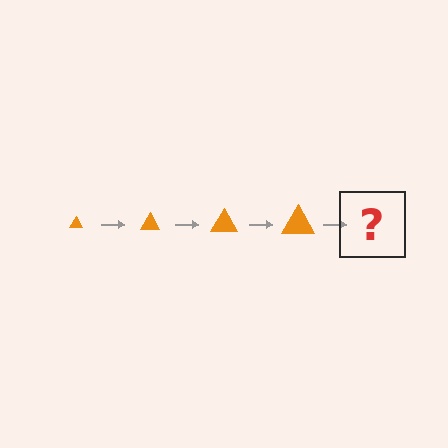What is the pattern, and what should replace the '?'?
The pattern is that the triangle gets progressively larger each step. The '?' should be an orange triangle, larger than the previous one.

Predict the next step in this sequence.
The next step is an orange triangle, larger than the previous one.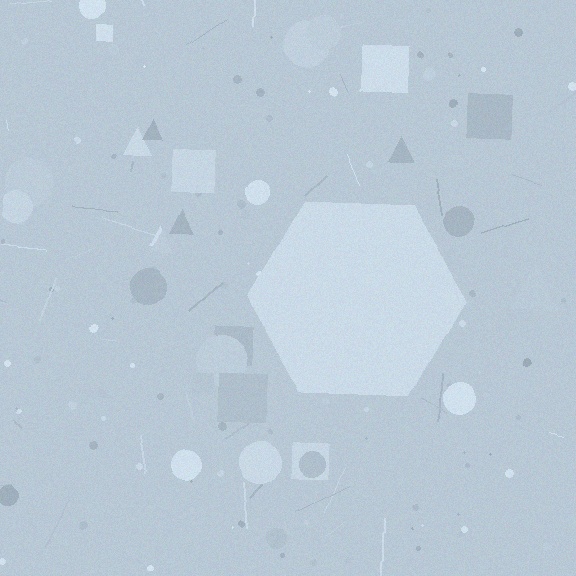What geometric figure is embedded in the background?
A hexagon is embedded in the background.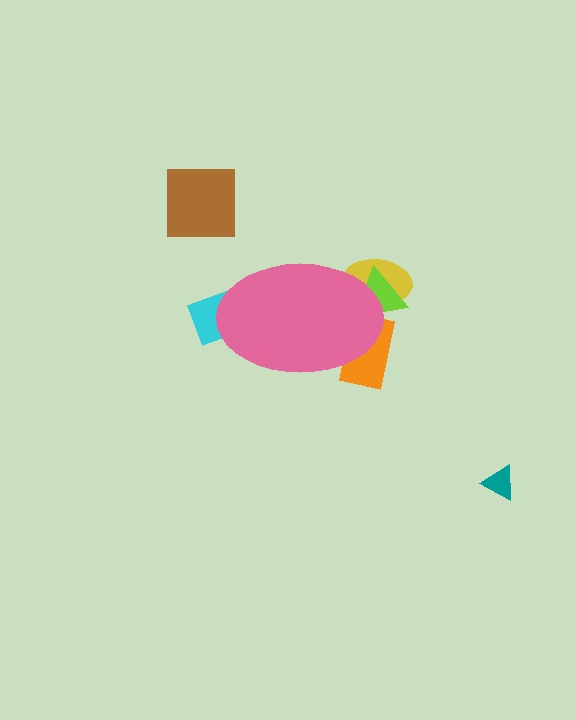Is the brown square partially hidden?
No, the brown square is fully visible.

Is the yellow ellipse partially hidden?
Yes, the yellow ellipse is partially hidden behind the pink ellipse.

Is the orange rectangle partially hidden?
Yes, the orange rectangle is partially hidden behind the pink ellipse.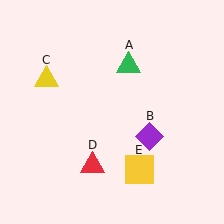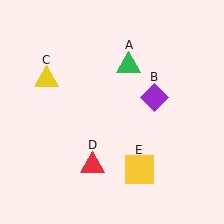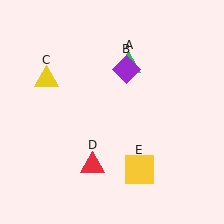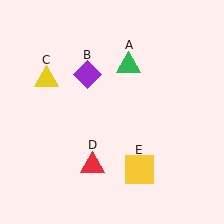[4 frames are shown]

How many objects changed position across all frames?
1 object changed position: purple diamond (object B).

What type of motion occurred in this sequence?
The purple diamond (object B) rotated counterclockwise around the center of the scene.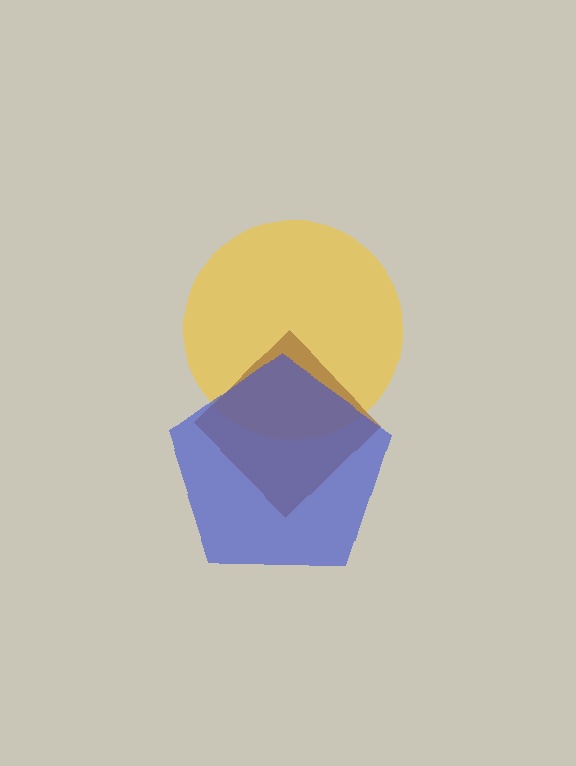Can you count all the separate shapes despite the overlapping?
Yes, there are 3 separate shapes.